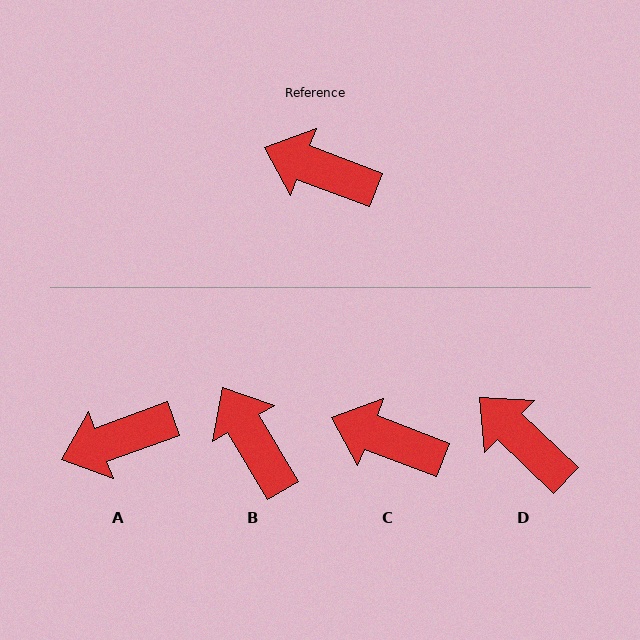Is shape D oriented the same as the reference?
No, it is off by about 23 degrees.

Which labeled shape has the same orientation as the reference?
C.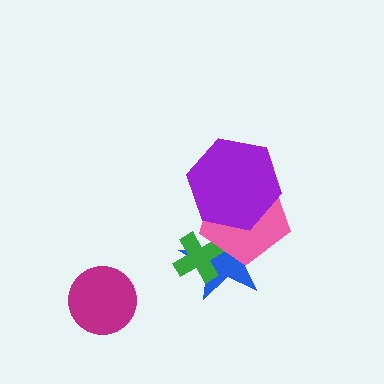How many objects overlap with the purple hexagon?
2 objects overlap with the purple hexagon.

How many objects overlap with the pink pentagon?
3 objects overlap with the pink pentagon.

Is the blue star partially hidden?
Yes, it is partially covered by another shape.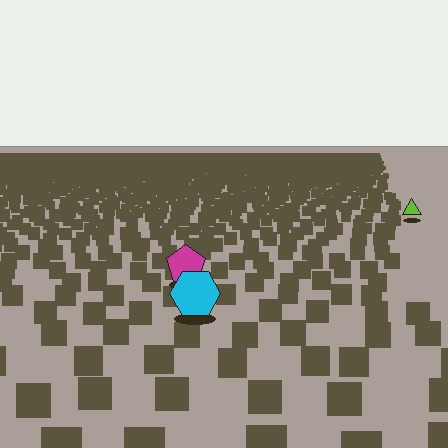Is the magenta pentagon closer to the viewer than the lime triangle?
Yes. The magenta pentagon is closer — you can tell from the texture gradient: the ground texture is coarser near it.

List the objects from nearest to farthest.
From nearest to farthest: the cyan hexagon, the magenta pentagon, the lime triangle.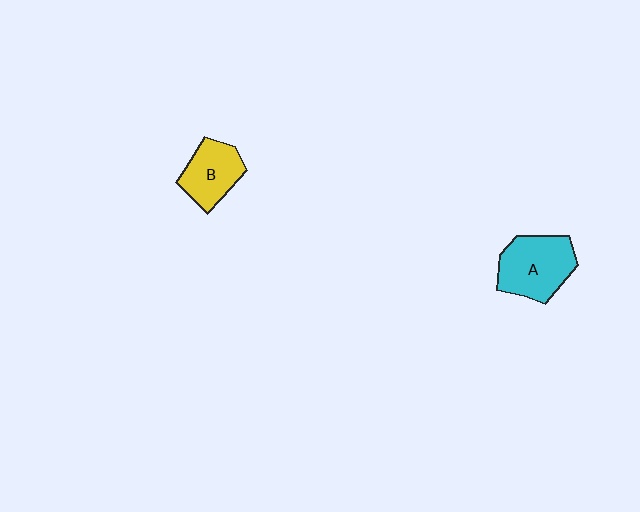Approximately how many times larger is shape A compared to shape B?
Approximately 1.4 times.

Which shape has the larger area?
Shape A (cyan).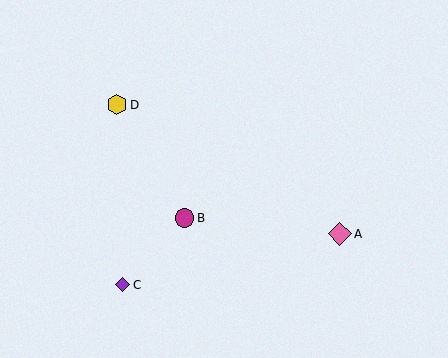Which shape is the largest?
The pink diamond (labeled A) is the largest.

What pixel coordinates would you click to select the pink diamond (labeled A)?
Click at (340, 234) to select the pink diamond A.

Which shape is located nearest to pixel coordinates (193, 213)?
The magenta circle (labeled B) at (185, 218) is nearest to that location.